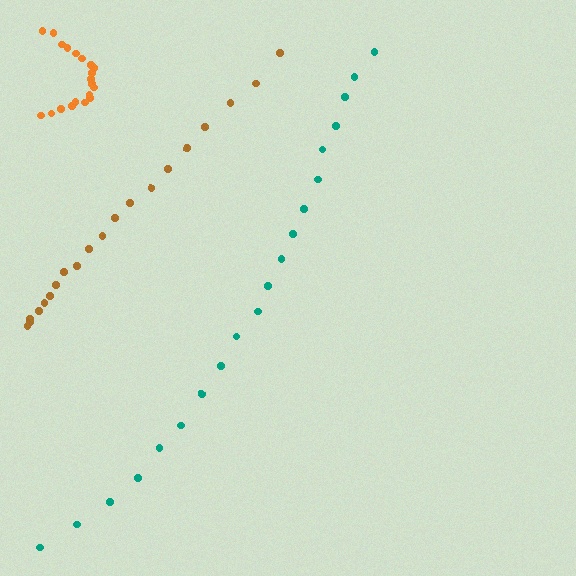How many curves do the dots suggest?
There are 3 distinct paths.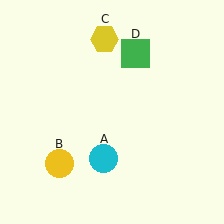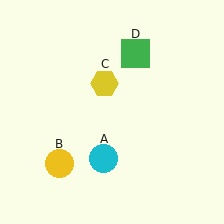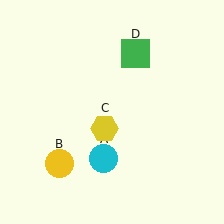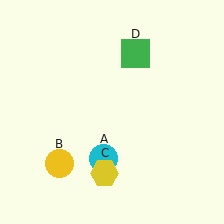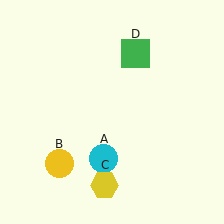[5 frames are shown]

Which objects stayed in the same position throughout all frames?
Cyan circle (object A) and yellow circle (object B) and green square (object D) remained stationary.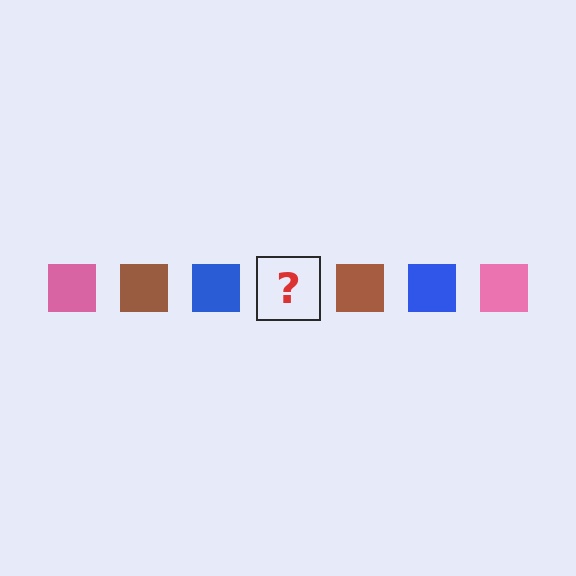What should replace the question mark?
The question mark should be replaced with a pink square.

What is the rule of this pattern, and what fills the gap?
The rule is that the pattern cycles through pink, brown, blue squares. The gap should be filled with a pink square.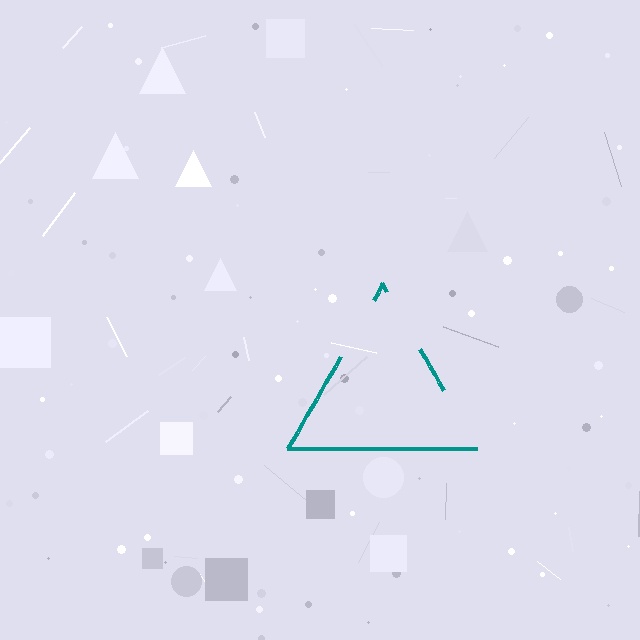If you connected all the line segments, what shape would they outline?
They would outline a triangle.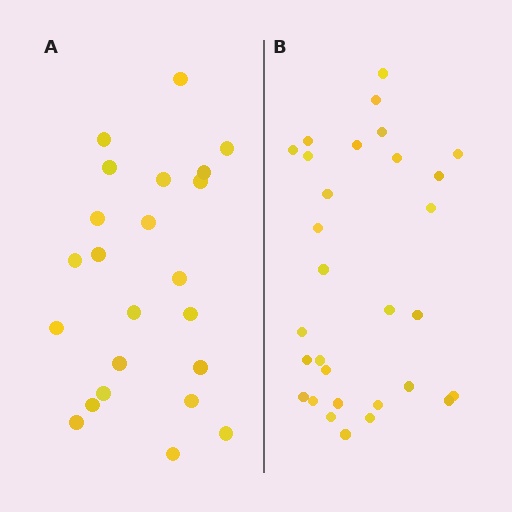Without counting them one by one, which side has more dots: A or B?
Region B (the right region) has more dots.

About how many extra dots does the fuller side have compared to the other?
Region B has roughly 8 or so more dots than region A.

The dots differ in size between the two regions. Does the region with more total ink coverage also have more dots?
No. Region A has more total ink coverage because its dots are larger, but region B actually contains more individual dots. Total area can be misleading — the number of items is what matters here.